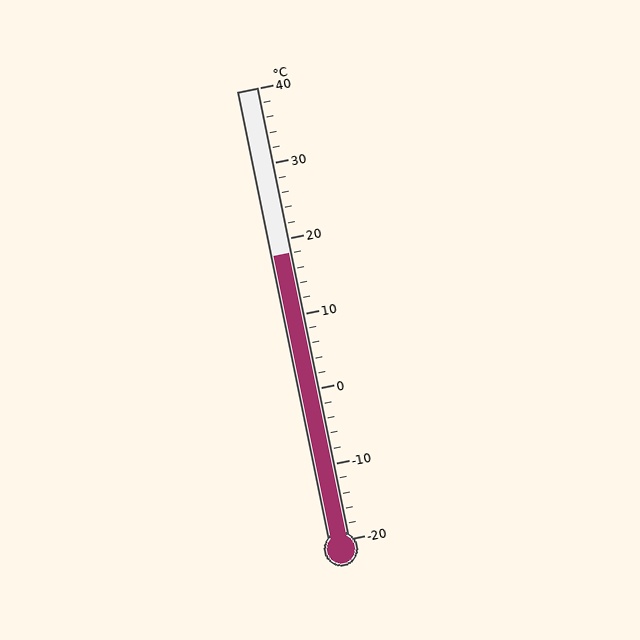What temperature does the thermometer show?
The thermometer shows approximately 18°C.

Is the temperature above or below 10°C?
The temperature is above 10°C.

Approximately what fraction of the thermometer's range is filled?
The thermometer is filled to approximately 65% of its range.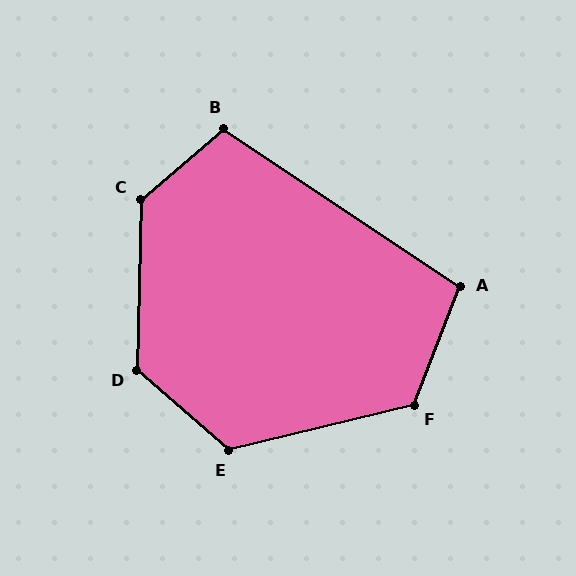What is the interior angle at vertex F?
Approximately 125 degrees (obtuse).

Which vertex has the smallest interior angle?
A, at approximately 103 degrees.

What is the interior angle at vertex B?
Approximately 106 degrees (obtuse).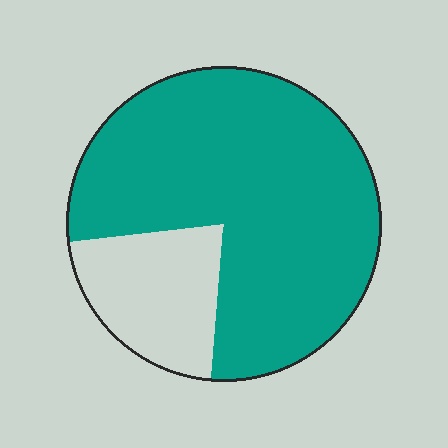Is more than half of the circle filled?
Yes.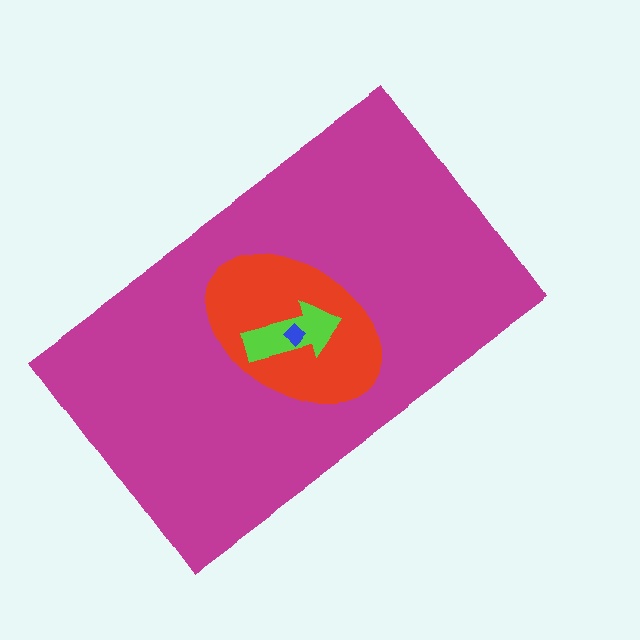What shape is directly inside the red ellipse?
The lime arrow.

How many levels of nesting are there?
4.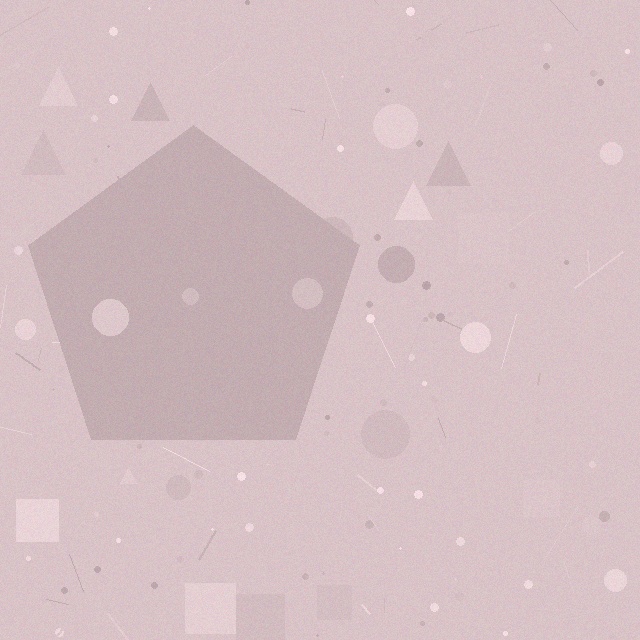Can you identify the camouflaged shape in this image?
The camouflaged shape is a pentagon.